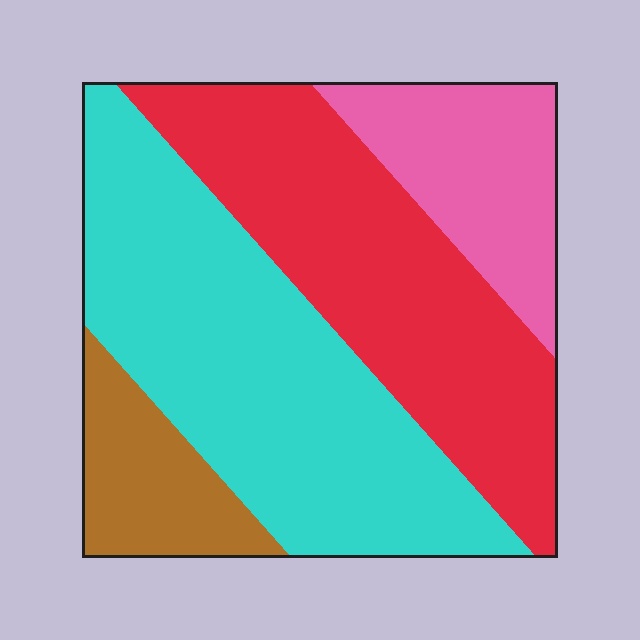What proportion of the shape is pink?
Pink takes up less than a sixth of the shape.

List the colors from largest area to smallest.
From largest to smallest: cyan, red, pink, brown.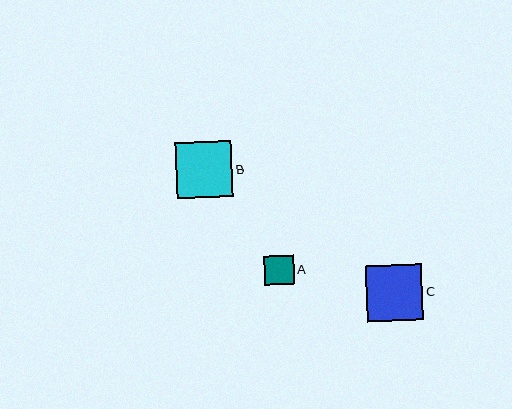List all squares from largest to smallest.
From largest to smallest: B, C, A.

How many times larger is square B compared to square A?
Square B is approximately 1.9 times the size of square A.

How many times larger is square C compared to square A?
Square C is approximately 1.9 times the size of square A.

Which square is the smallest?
Square A is the smallest with a size of approximately 30 pixels.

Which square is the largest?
Square B is the largest with a size of approximately 56 pixels.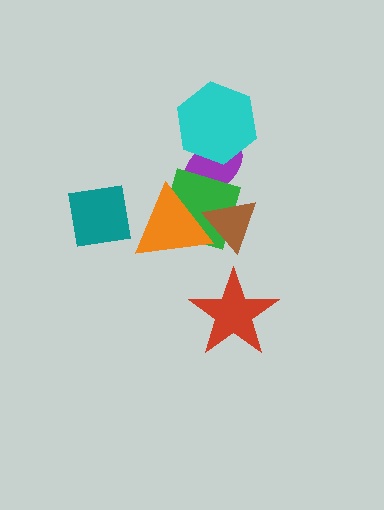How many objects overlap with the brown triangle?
2 objects overlap with the brown triangle.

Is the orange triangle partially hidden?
Yes, it is partially covered by another shape.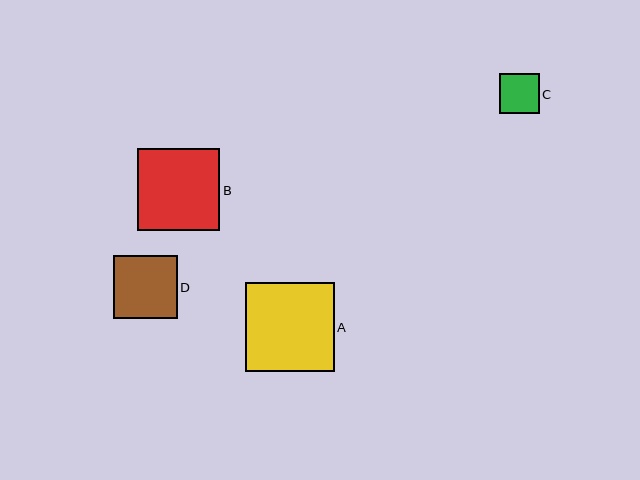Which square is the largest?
Square A is the largest with a size of approximately 89 pixels.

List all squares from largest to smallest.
From largest to smallest: A, B, D, C.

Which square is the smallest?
Square C is the smallest with a size of approximately 40 pixels.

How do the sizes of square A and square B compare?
Square A and square B are approximately the same size.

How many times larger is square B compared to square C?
Square B is approximately 2.1 times the size of square C.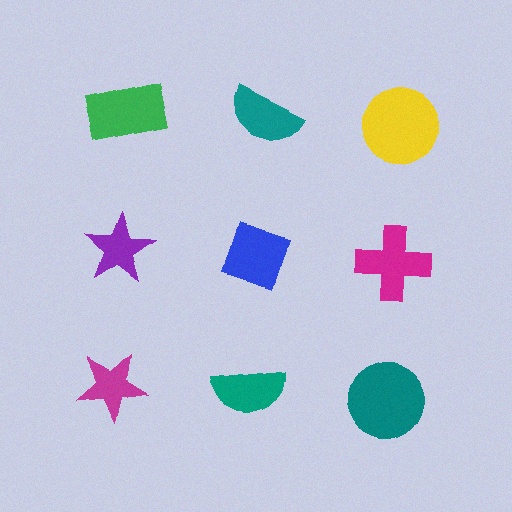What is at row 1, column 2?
A teal semicircle.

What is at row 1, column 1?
A green rectangle.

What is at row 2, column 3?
A magenta cross.